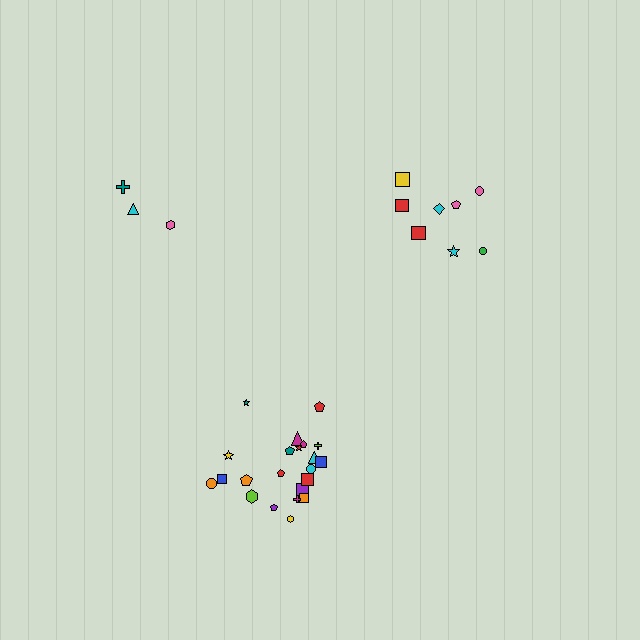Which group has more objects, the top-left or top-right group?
The top-right group.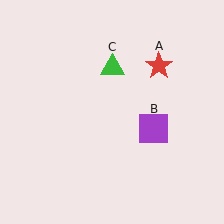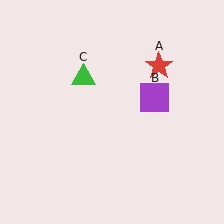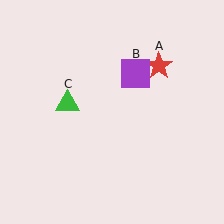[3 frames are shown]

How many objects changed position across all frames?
2 objects changed position: purple square (object B), green triangle (object C).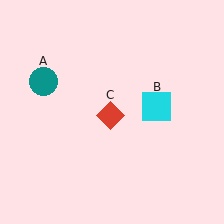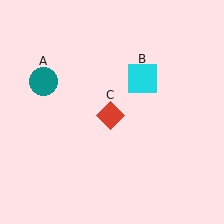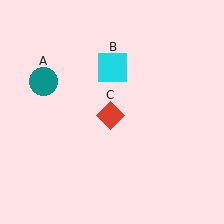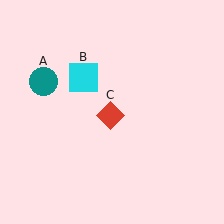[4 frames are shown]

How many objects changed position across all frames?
1 object changed position: cyan square (object B).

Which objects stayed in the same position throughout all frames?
Teal circle (object A) and red diamond (object C) remained stationary.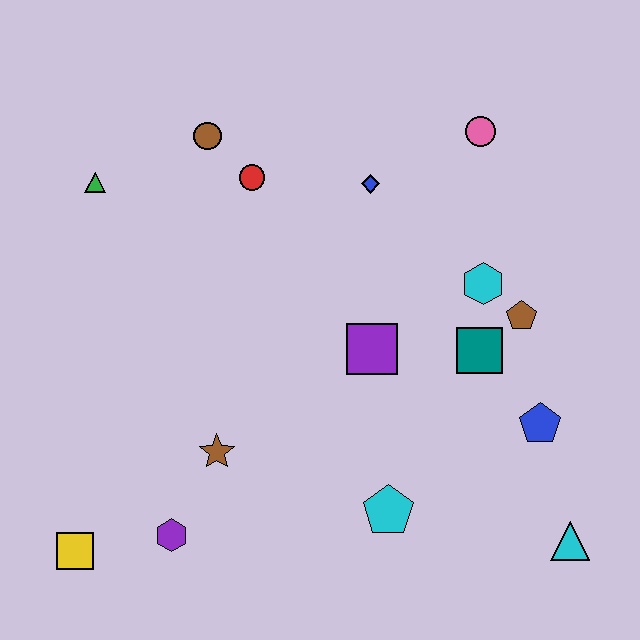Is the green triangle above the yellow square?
Yes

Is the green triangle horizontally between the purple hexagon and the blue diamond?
No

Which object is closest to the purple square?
The teal square is closest to the purple square.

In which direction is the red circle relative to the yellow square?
The red circle is above the yellow square.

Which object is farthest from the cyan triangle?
The green triangle is farthest from the cyan triangle.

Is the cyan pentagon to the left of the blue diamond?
No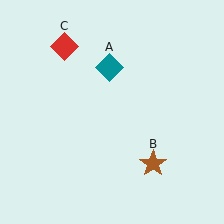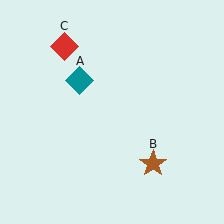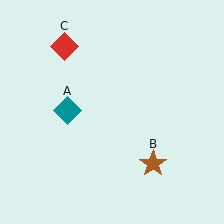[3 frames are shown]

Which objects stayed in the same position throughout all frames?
Brown star (object B) and red diamond (object C) remained stationary.